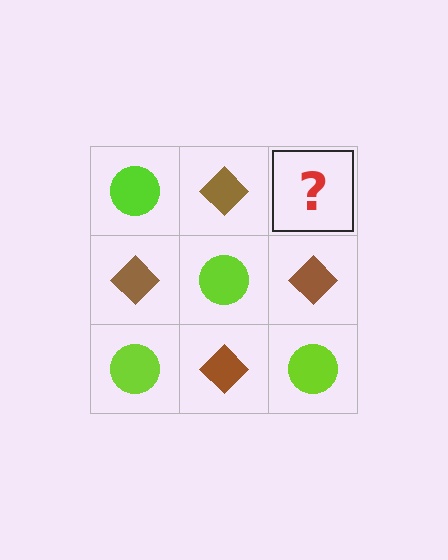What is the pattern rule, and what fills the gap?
The rule is that it alternates lime circle and brown diamond in a checkerboard pattern. The gap should be filled with a lime circle.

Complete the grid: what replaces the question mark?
The question mark should be replaced with a lime circle.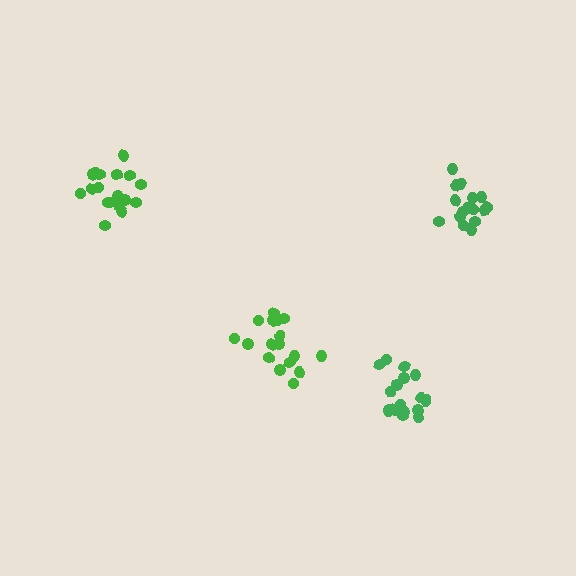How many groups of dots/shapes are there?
There are 4 groups.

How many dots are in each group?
Group 1: 17 dots, Group 2: 18 dots, Group 3: 16 dots, Group 4: 18 dots (69 total).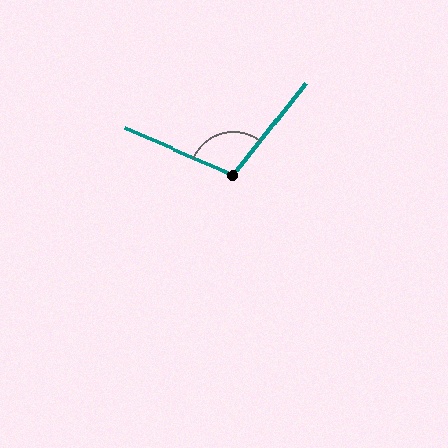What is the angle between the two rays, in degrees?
Approximately 105 degrees.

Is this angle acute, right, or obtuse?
It is obtuse.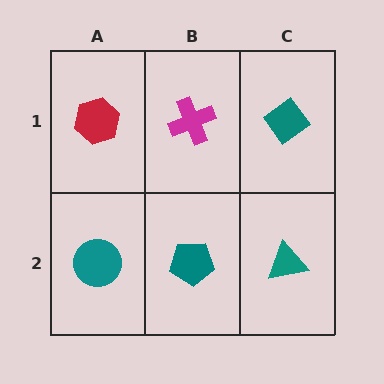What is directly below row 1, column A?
A teal circle.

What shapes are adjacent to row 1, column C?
A teal triangle (row 2, column C), a magenta cross (row 1, column B).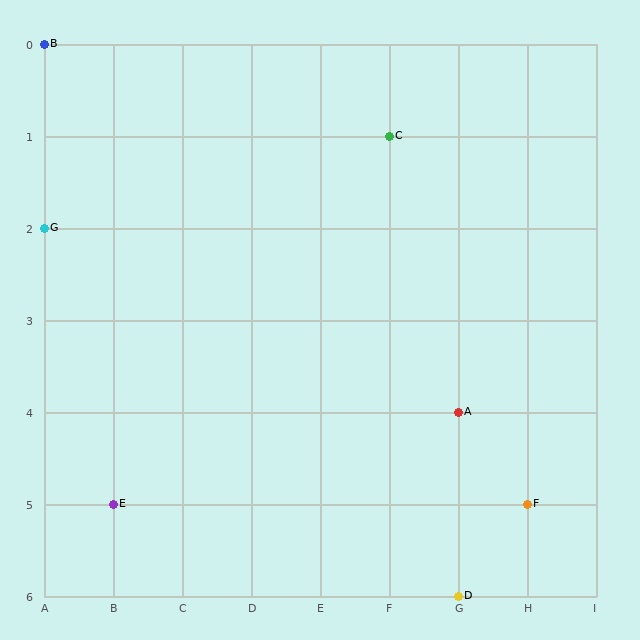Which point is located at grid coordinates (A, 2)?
Point G is at (A, 2).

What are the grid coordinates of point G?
Point G is at grid coordinates (A, 2).